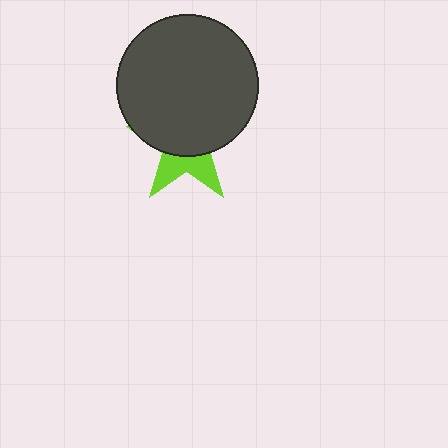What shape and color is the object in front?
The object in front is a dark gray circle.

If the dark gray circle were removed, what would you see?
You would see the complete lime star.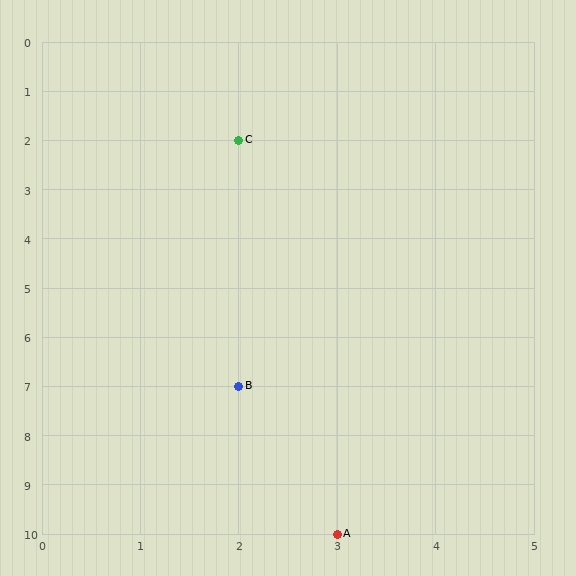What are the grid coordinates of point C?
Point C is at grid coordinates (2, 2).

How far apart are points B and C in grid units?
Points B and C are 5 rows apart.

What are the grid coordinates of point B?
Point B is at grid coordinates (2, 7).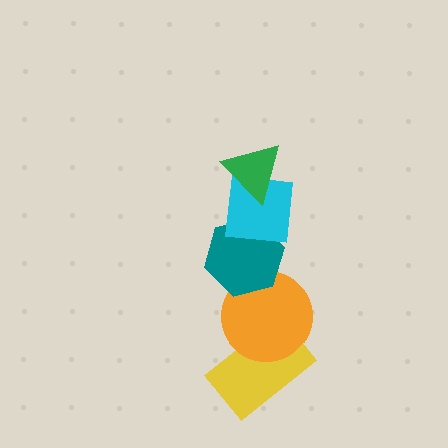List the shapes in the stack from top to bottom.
From top to bottom: the green triangle, the cyan square, the teal hexagon, the orange circle, the yellow rectangle.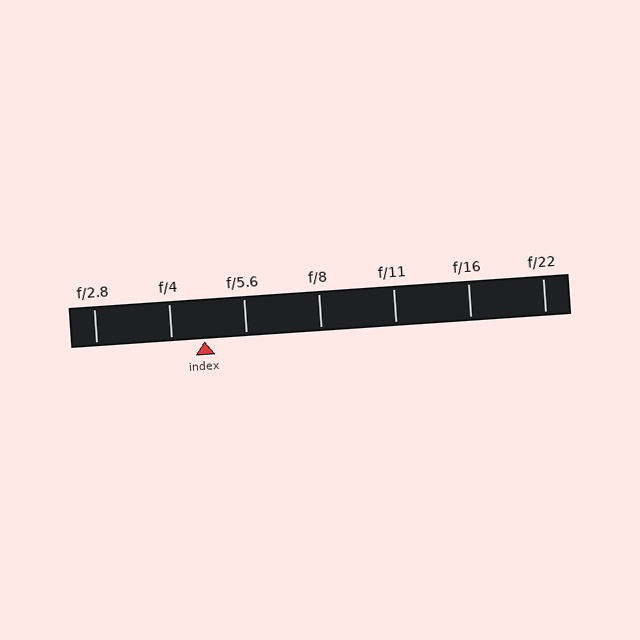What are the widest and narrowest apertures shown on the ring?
The widest aperture shown is f/2.8 and the narrowest is f/22.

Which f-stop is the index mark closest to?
The index mark is closest to f/4.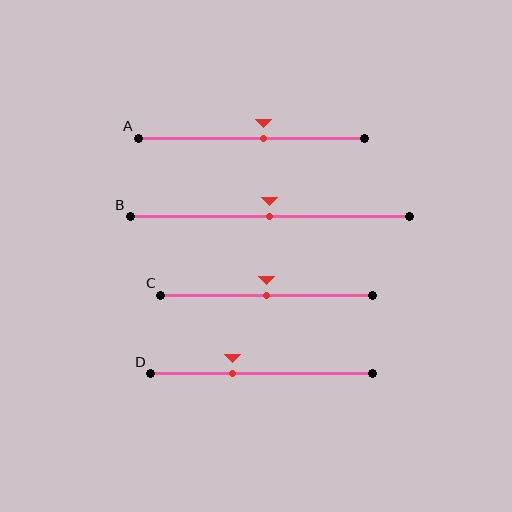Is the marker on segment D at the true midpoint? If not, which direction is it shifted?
No, the marker on segment D is shifted to the left by about 13% of the segment length.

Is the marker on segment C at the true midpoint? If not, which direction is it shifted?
Yes, the marker on segment C is at the true midpoint.